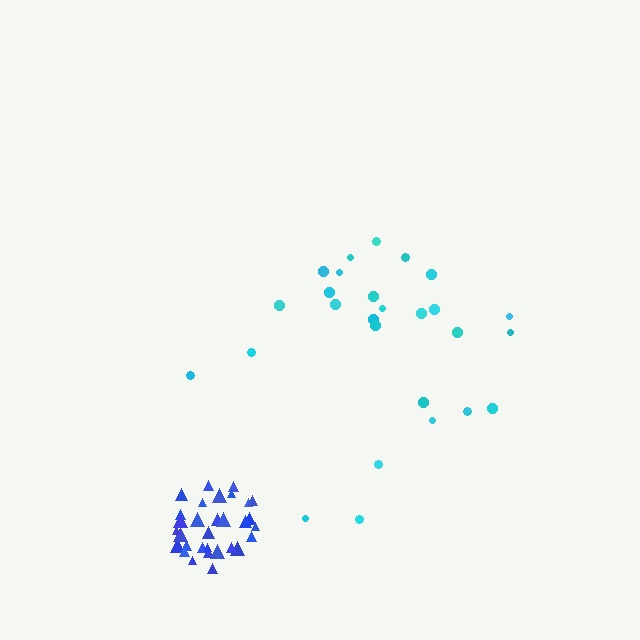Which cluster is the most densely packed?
Blue.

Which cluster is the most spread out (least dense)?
Cyan.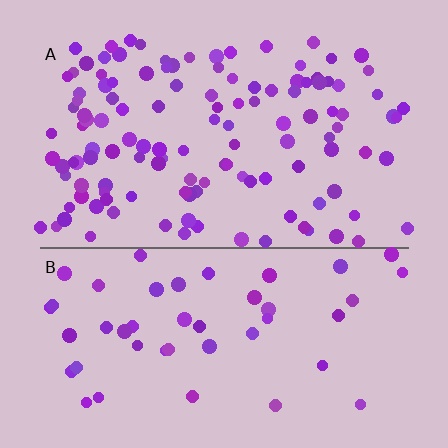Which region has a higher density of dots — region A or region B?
A (the top).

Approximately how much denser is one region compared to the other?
Approximately 2.6× — region A over region B.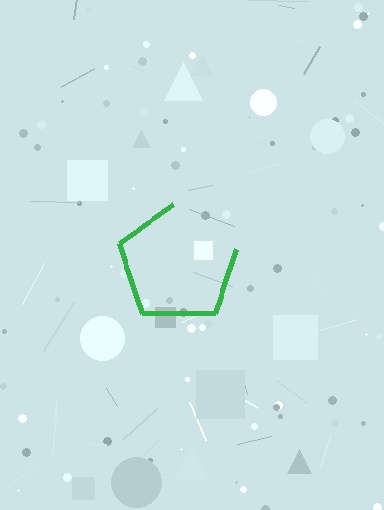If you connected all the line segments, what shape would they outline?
They would outline a pentagon.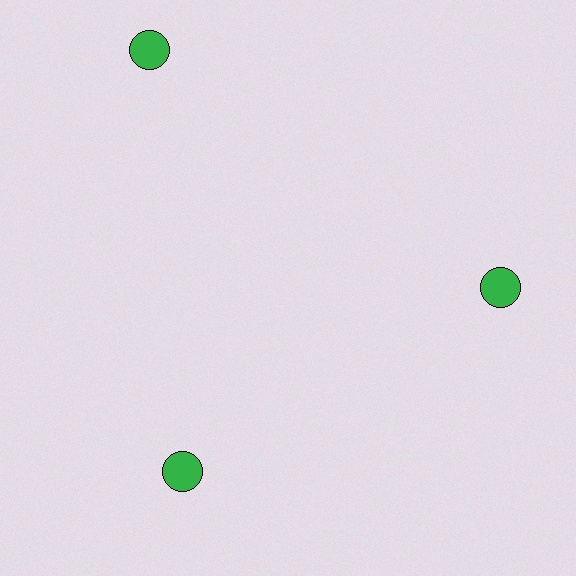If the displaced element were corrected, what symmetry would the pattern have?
It would have 3-fold rotational symmetry — the pattern would map onto itself every 120 degrees.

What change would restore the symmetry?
The symmetry would be restored by moving it inward, back onto the ring so that all 3 circles sit at equal angles and equal distance from the center.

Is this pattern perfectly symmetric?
No. The 3 green circles are arranged in a ring, but one element near the 11 o'clock position is pushed outward from the center, breaking the 3-fold rotational symmetry.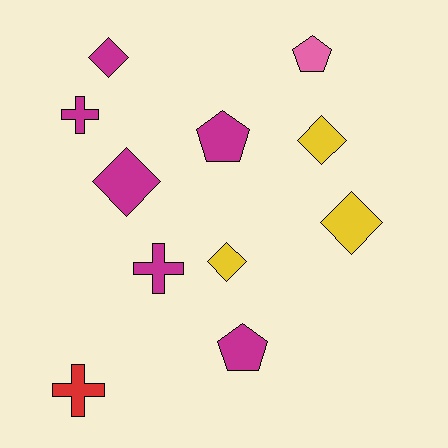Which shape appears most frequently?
Diamond, with 5 objects.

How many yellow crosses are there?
There are no yellow crosses.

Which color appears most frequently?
Magenta, with 6 objects.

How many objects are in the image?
There are 11 objects.